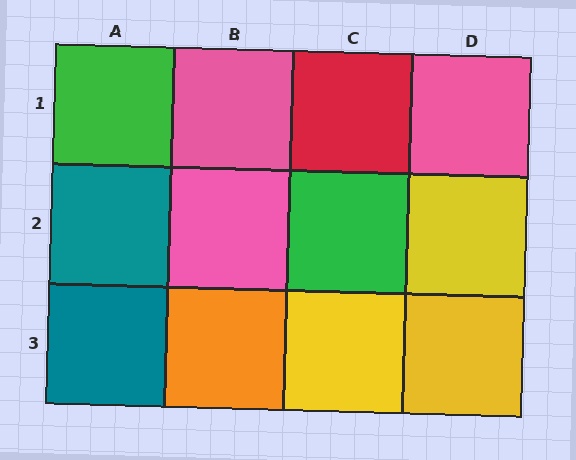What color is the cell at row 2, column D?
Yellow.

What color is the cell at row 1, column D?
Pink.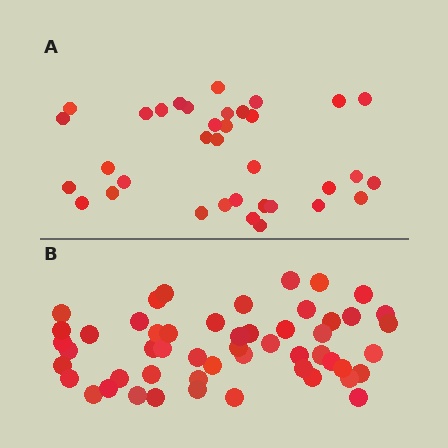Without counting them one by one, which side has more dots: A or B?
Region B (the bottom region) has more dots.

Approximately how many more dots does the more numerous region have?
Region B has approximately 15 more dots than region A.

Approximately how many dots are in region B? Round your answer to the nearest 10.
About 50 dots. (The exact count is 52, which rounds to 50.)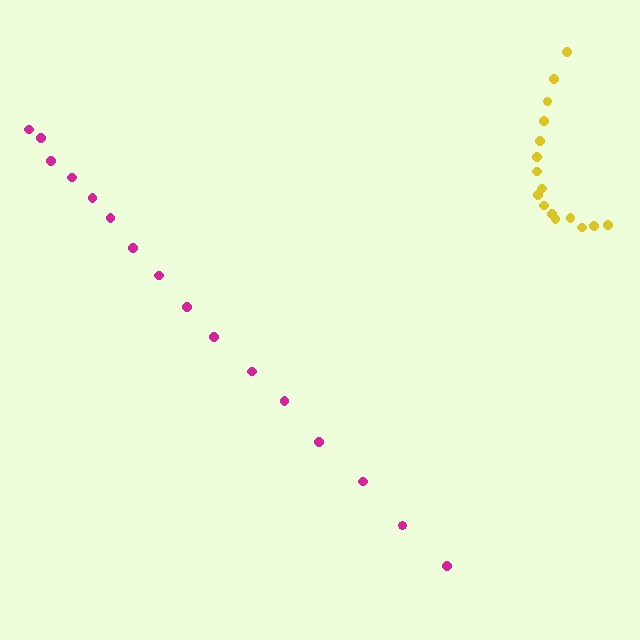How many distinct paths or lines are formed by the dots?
There are 2 distinct paths.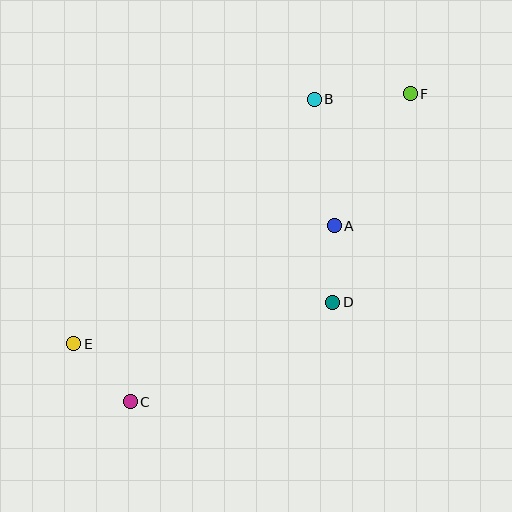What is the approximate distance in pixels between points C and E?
The distance between C and E is approximately 81 pixels.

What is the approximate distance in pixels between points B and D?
The distance between B and D is approximately 204 pixels.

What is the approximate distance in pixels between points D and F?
The distance between D and F is approximately 222 pixels.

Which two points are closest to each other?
Points A and D are closest to each other.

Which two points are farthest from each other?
Points E and F are farthest from each other.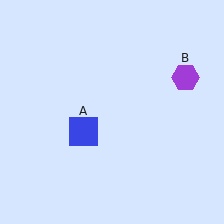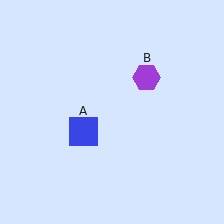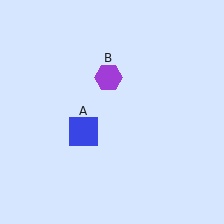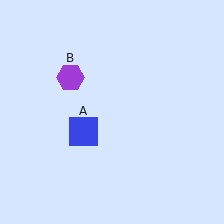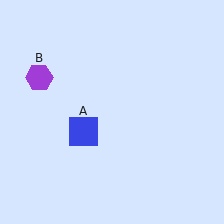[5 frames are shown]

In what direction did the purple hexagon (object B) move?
The purple hexagon (object B) moved left.